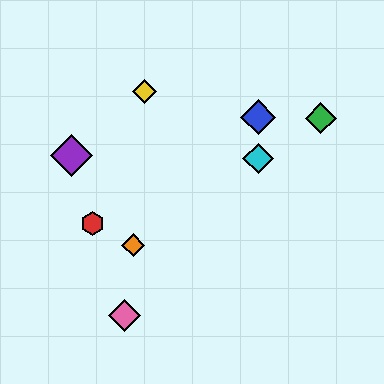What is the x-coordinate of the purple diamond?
The purple diamond is at x≈71.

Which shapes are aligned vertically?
The blue diamond, the cyan diamond are aligned vertically.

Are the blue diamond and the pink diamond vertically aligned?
No, the blue diamond is at x≈258 and the pink diamond is at x≈124.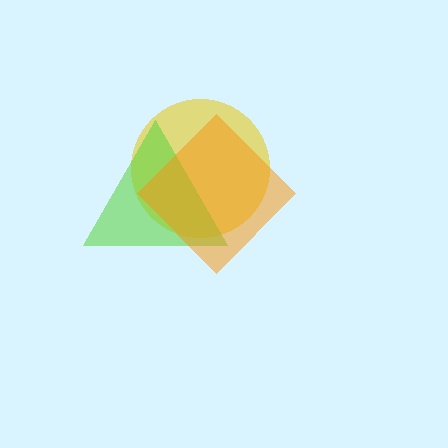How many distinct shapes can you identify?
There are 3 distinct shapes: a yellow circle, a lime triangle, an orange diamond.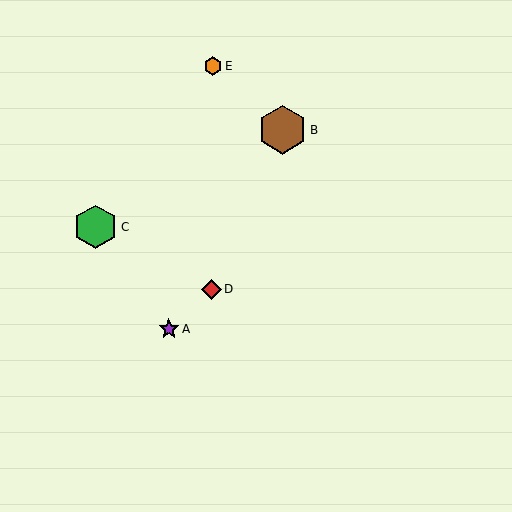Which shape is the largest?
The brown hexagon (labeled B) is the largest.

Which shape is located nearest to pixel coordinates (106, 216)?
The green hexagon (labeled C) at (96, 227) is nearest to that location.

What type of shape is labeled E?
Shape E is an orange hexagon.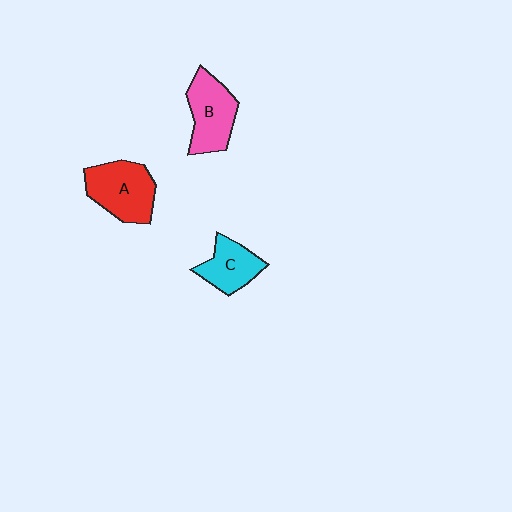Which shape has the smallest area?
Shape C (cyan).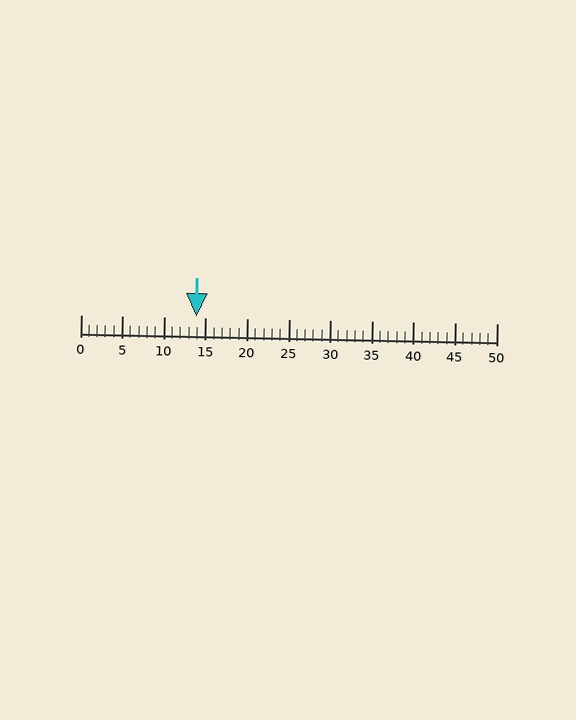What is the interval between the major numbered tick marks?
The major tick marks are spaced 5 units apart.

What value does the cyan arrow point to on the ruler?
The cyan arrow points to approximately 14.